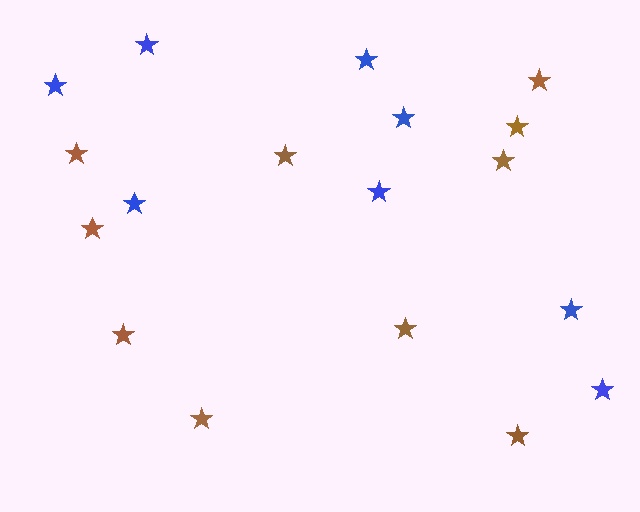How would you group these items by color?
There are 2 groups: one group of brown stars (10) and one group of blue stars (8).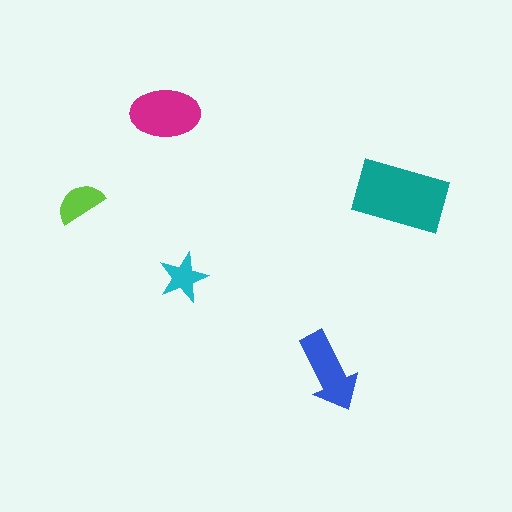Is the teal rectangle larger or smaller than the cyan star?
Larger.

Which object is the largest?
The teal rectangle.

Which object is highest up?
The magenta ellipse is topmost.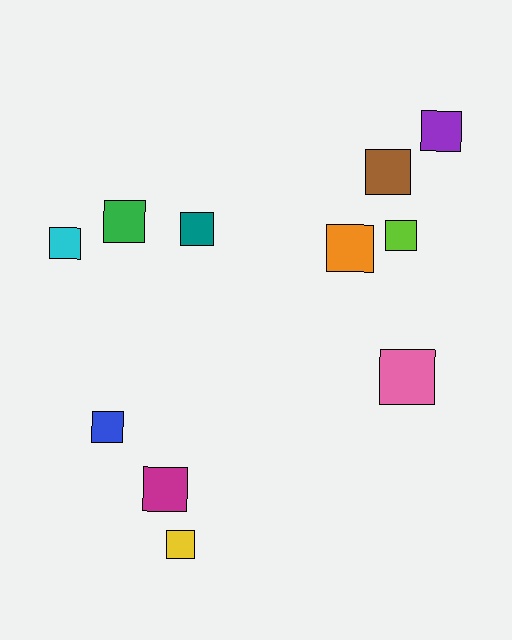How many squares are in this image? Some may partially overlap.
There are 11 squares.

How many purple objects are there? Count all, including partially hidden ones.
There is 1 purple object.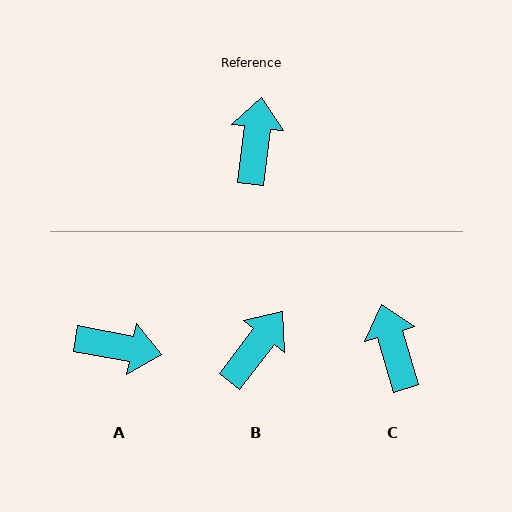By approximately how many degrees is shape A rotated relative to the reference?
Approximately 93 degrees clockwise.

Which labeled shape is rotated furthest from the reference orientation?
A, about 93 degrees away.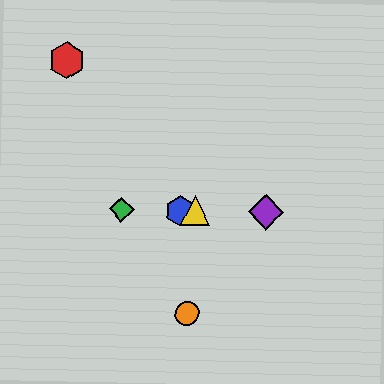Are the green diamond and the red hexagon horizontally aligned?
No, the green diamond is at y≈209 and the red hexagon is at y≈60.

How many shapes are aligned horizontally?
4 shapes (the blue hexagon, the green diamond, the yellow triangle, the purple diamond) are aligned horizontally.